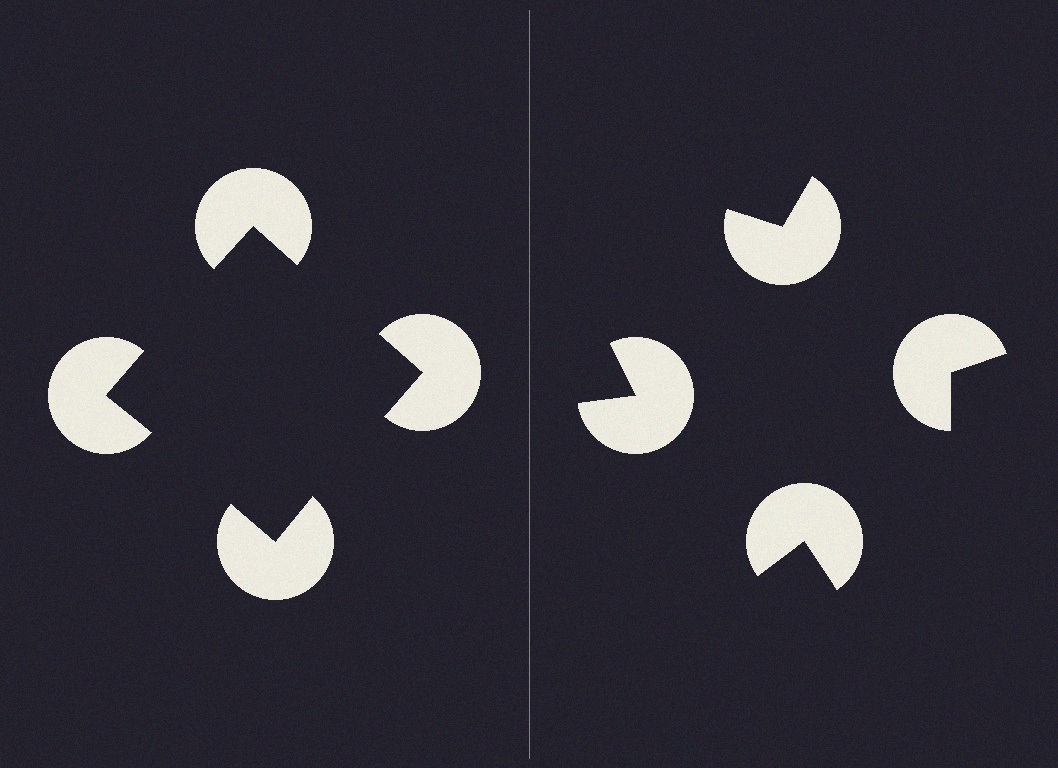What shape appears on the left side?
An illusory square.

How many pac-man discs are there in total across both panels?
8 — 4 on each side.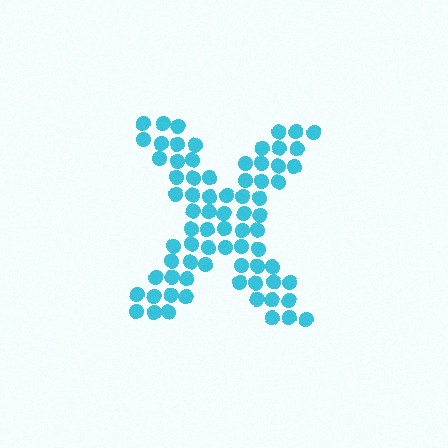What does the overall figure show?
The overall figure shows the letter X.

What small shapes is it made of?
It is made of small circles.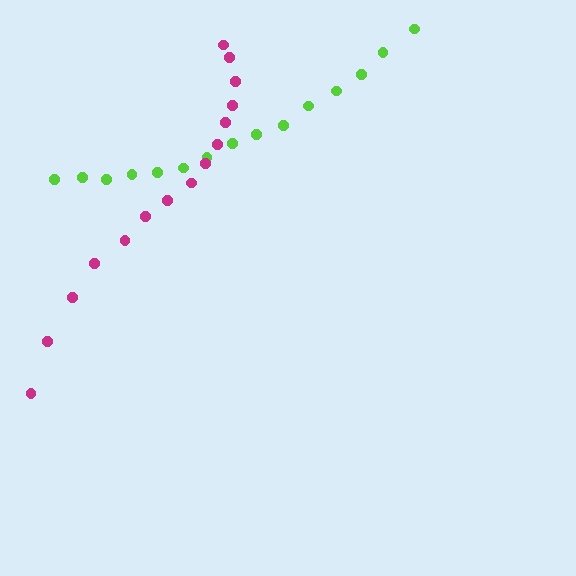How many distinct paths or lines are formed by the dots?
There are 2 distinct paths.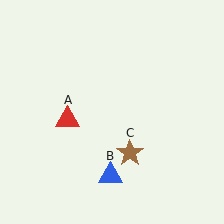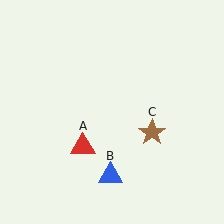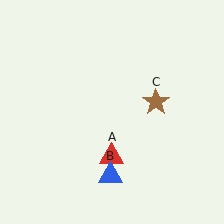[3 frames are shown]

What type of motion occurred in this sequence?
The red triangle (object A), brown star (object C) rotated counterclockwise around the center of the scene.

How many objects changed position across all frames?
2 objects changed position: red triangle (object A), brown star (object C).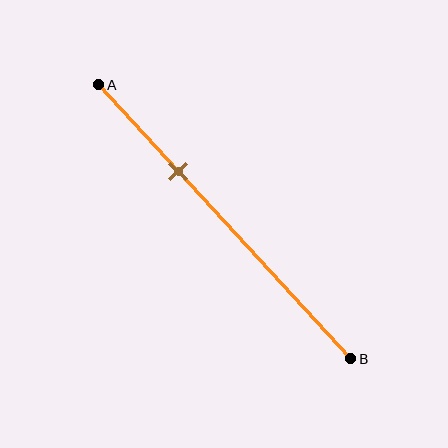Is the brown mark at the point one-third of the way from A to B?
Yes, the mark is approximately at the one-third point.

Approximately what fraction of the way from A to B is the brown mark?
The brown mark is approximately 30% of the way from A to B.